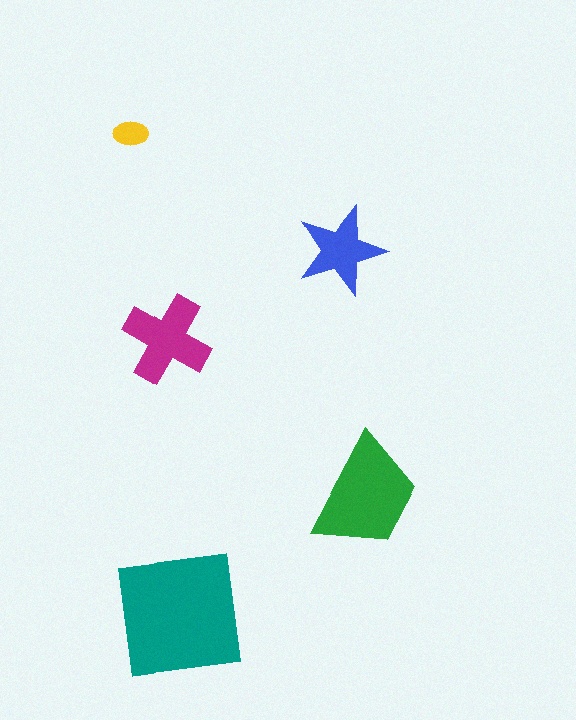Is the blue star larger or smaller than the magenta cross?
Smaller.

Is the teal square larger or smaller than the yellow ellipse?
Larger.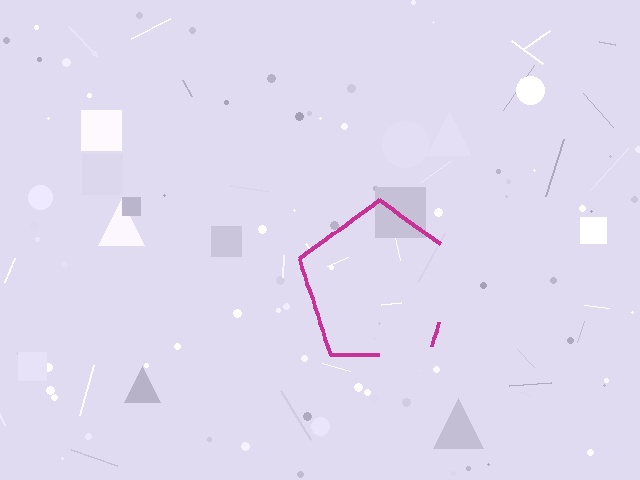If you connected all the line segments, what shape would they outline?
They would outline a pentagon.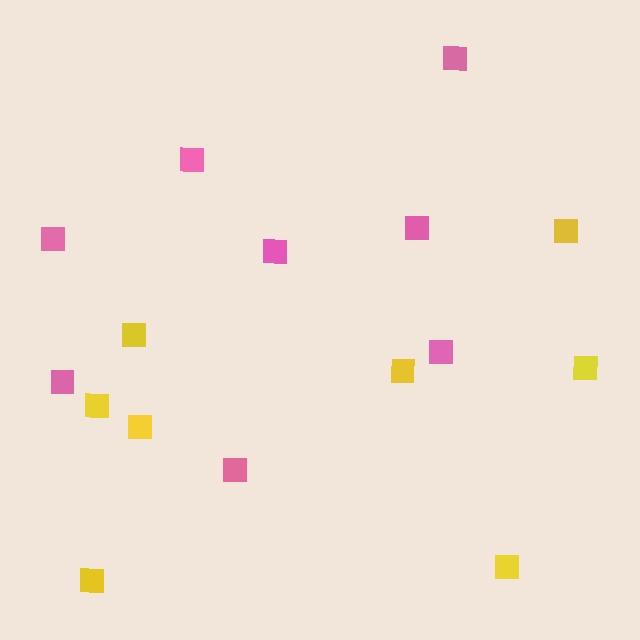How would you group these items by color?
There are 2 groups: one group of yellow squares (8) and one group of pink squares (8).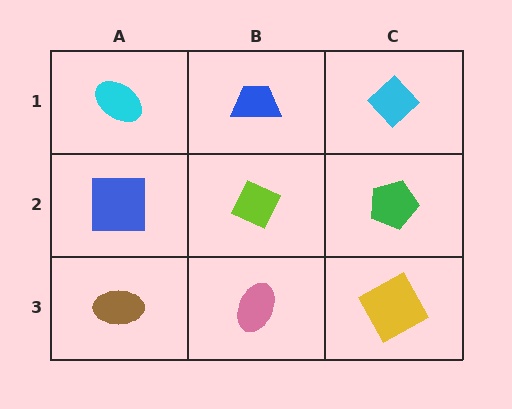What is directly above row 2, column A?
A cyan ellipse.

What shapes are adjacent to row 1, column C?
A green pentagon (row 2, column C), a blue trapezoid (row 1, column B).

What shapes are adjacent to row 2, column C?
A cyan diamond (row 1, column C), a yellow square (row 3, column C), a lime diamond (row 2, column B).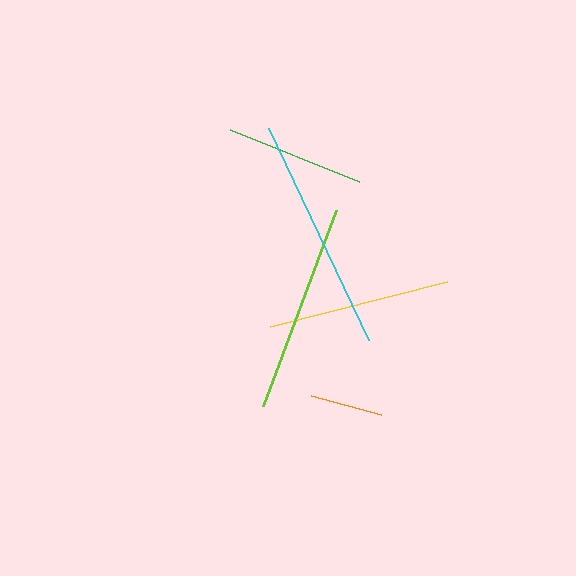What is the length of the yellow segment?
The yellow segment is approximately 182 pixels long.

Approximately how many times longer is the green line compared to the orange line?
The green line is approximately 1.9 times the length of the orange line.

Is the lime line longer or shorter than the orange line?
The lime line is longer than the orange line.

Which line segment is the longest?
The cyan line is the longest at approximately 235 pixels.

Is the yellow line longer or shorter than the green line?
The yellow line is longer than the green line.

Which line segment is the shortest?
The orange line is the shortest at approximately 72 pixels.